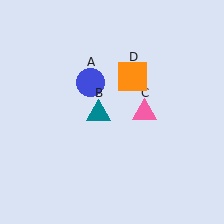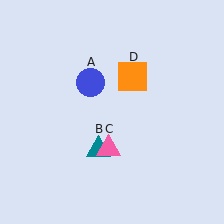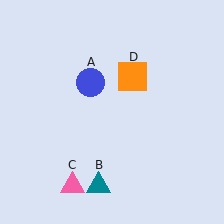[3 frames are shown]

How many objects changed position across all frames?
2 objects changed position: teal triangle (object B), pink triangle (object C).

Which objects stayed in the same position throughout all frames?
Blue circle (object A) and orange square (object D) remained stationary.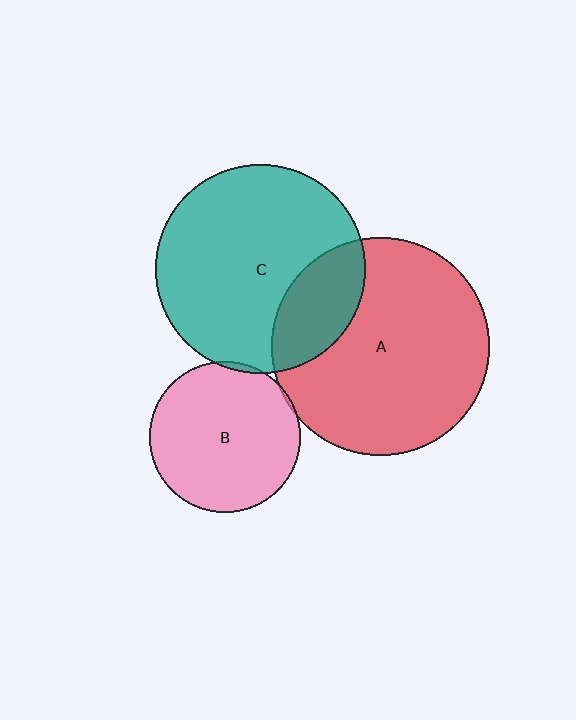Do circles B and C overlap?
Yes.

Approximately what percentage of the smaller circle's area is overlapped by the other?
Approximately 5%.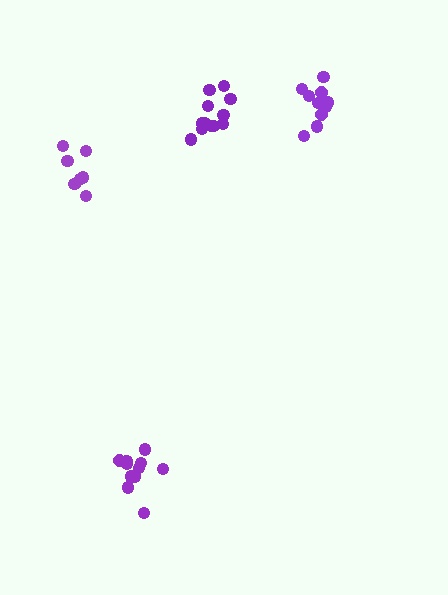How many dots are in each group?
Group 1: 8 dots, Group 2: 11 dots, Group 3: 11 dots, Group 4: 12 dots (42 total).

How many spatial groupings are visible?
There are 4 spatial groupings.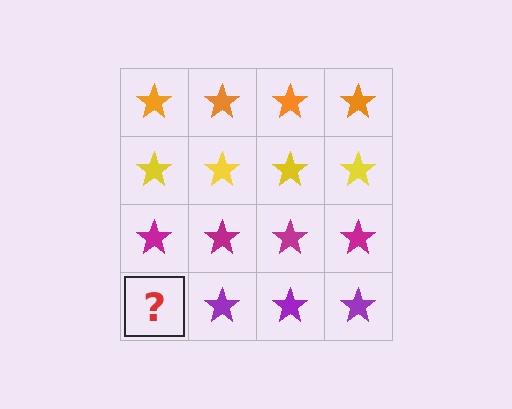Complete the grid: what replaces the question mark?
The question mark should be replaced with a purple star.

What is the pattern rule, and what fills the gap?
The rule is that each row has a consistent color. The gap should be filled with a purple star.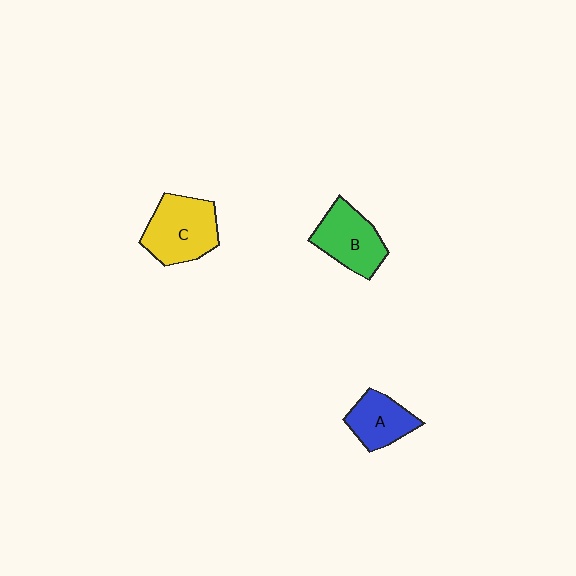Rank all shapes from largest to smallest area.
From largest to smallest: C (yellow), B (green), A (blue).